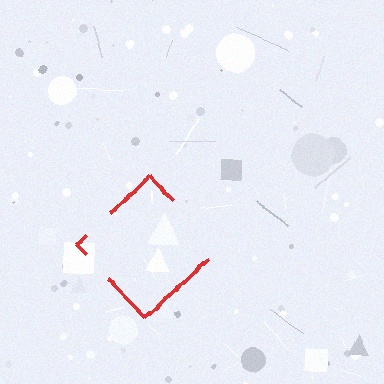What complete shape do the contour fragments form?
The contour fragments form a diamond.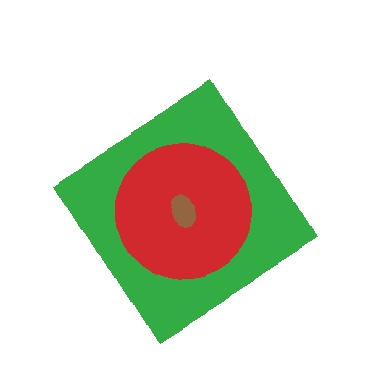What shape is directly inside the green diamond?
The red circle.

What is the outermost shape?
The green diamond.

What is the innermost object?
The brown ellipse.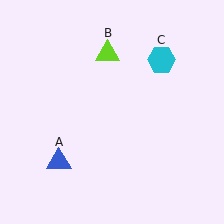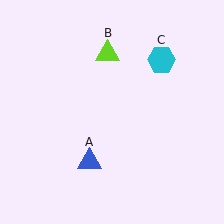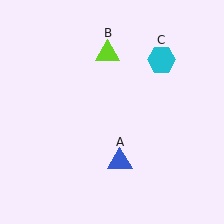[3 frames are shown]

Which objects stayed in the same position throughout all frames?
Lime triangle (object B) and cyan hexagon (object C) remained stationary.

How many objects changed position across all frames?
1 object changed position: blue triangle (object A).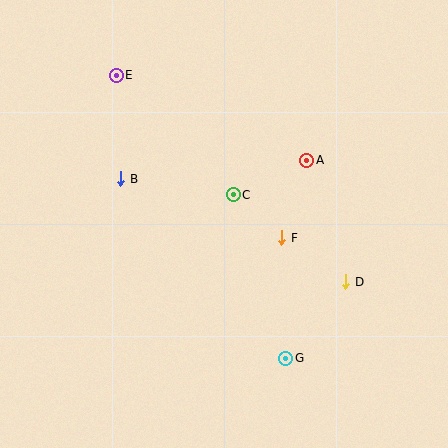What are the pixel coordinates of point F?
Point F is at (282, 238).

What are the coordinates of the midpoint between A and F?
The midpoint between A and F is at (294, 199).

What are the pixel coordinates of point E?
Point E is at (116, 75).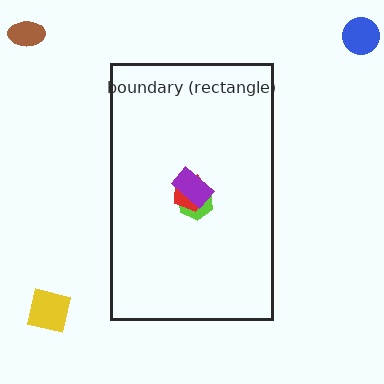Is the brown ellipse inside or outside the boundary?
Outside.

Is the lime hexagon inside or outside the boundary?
Inside.